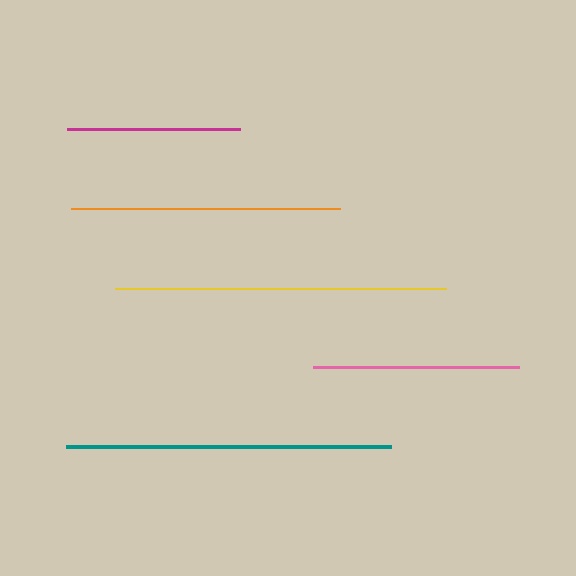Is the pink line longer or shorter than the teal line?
The teal line is longer than the pink line.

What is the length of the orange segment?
The orange segment is approximately 269 pixels long.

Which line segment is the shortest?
The magenta line is the shortest at approximately 173 pixels.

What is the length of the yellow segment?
The yellow segment is approximately 331 pixels long.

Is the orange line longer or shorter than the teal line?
The teal line is longer than the orange line.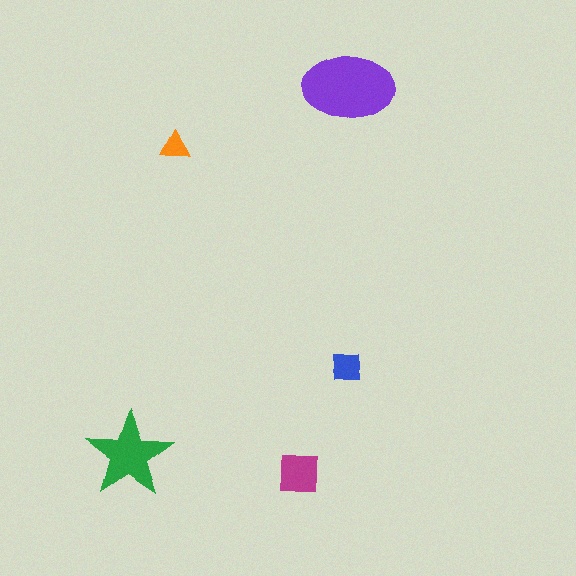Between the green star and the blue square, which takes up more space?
The green star.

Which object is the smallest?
The orange triangle.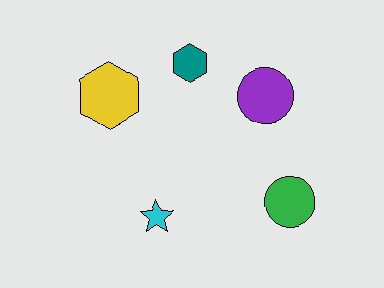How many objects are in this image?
There are 5 objects.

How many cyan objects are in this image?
There is 1 cyan object.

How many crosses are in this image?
There are no crosses.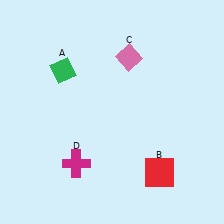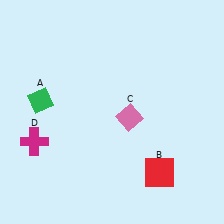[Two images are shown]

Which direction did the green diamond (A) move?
The green diamond (A) moved down.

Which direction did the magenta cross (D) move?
The magenta cross (D) moved left.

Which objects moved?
The objects that moved are: the green diamond (A), the pink diamond (C), the magenta cross (D).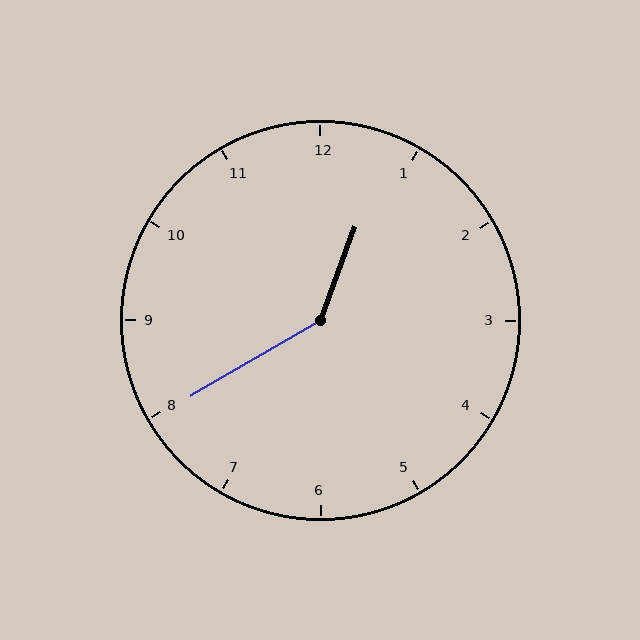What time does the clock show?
12:40.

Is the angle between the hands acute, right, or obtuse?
It is obtuse.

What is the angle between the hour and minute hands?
Approximately 140 degrees.